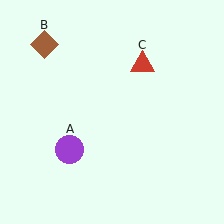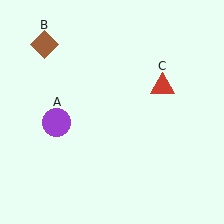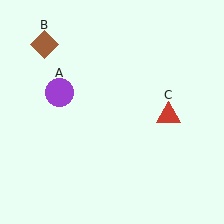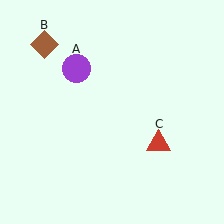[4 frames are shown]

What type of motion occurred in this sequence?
The purple circle (object A), red triangle (object C) rotated clockwise around the center of the scene.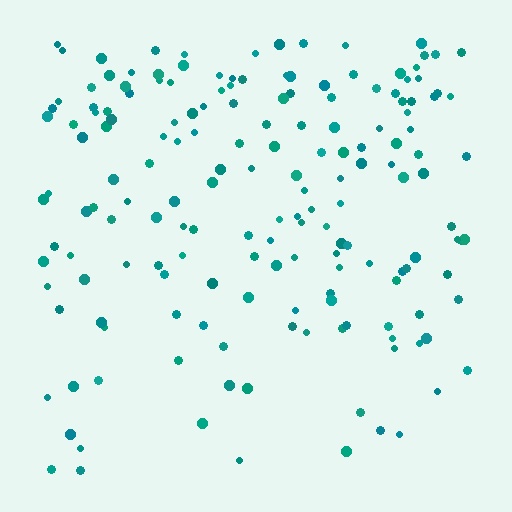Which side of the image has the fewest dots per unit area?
The bottom.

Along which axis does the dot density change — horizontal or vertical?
Vertical.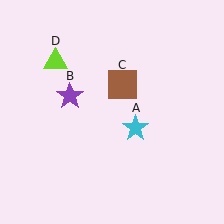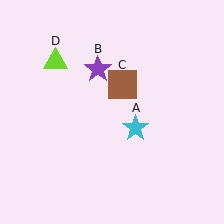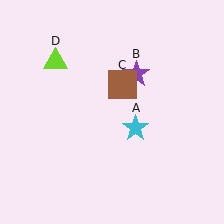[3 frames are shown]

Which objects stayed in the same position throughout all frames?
Cyan star (object A) and brown square (object C) and lime triangle (object D) remained stationary.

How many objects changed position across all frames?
1 object changed position: purple star (object B).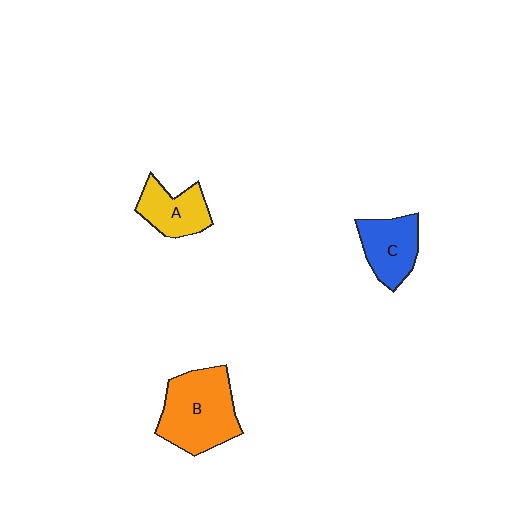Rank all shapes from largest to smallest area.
From largest to smallest: B (orange), C (blue), A (yellow).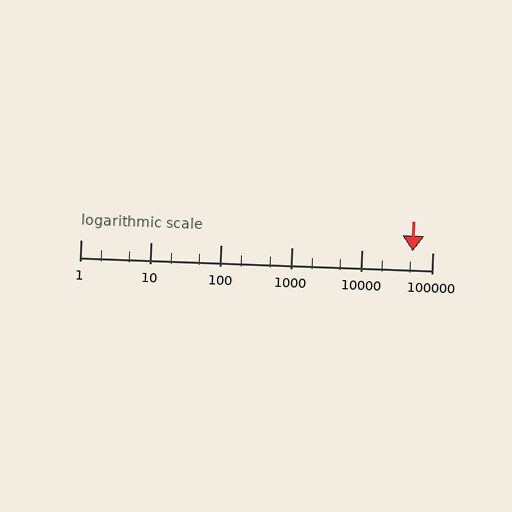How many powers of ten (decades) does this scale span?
The scale spans 5 decades, from 1 to 100000.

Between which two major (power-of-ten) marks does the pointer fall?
The pointer is between 10000 and 100000.